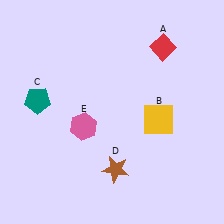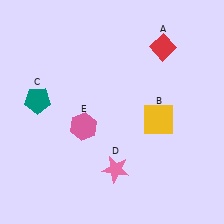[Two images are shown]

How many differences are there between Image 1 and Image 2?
There is 1 difference between the two images.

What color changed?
The star (D) changed from brown in Image 1 to pink in Image 2.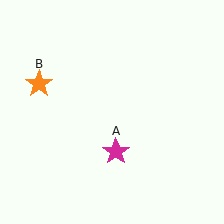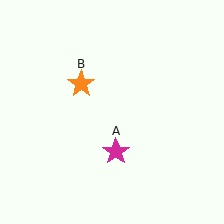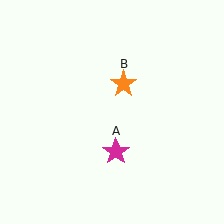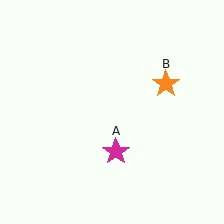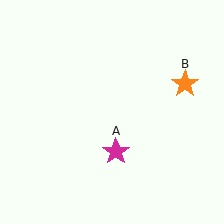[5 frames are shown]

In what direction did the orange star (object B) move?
The orange star (object B) moved right.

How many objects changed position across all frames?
1 object changed position: orange star (object B).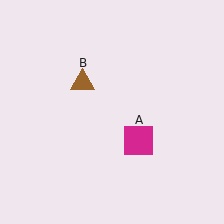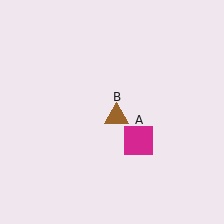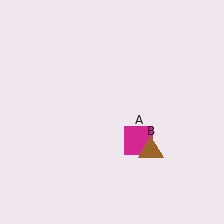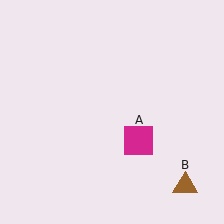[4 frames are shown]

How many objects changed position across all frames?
1 object changed position: brown triangle (object B).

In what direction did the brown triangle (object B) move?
The brown triangle (object B) moved down and to the right.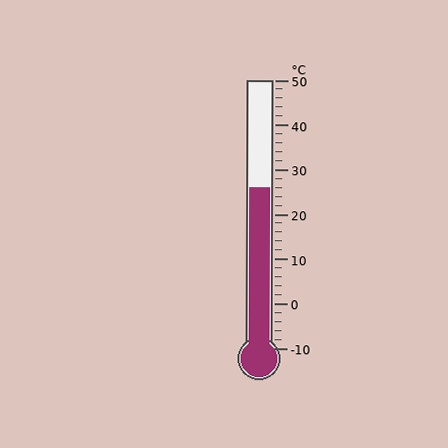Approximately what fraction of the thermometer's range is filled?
The thermometer is filled to approximately 60% of its range.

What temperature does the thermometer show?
The thermometer shows approximately 26°C.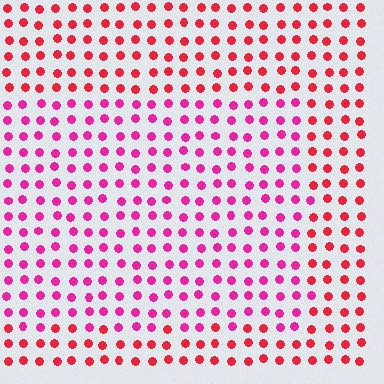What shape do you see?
I see a rectangle.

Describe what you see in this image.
The image is filled with small red elements in a uniform arrangement. A rectangle-shaped region is visible where the elements are tinted to a slightly different hue, forming a subtle color boundary.